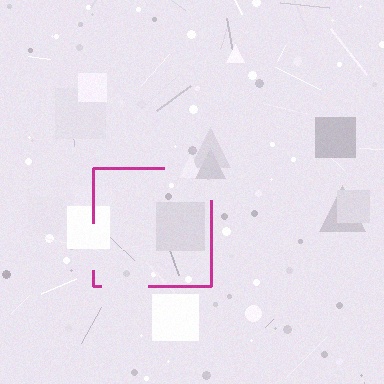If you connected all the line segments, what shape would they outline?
They would outline a square.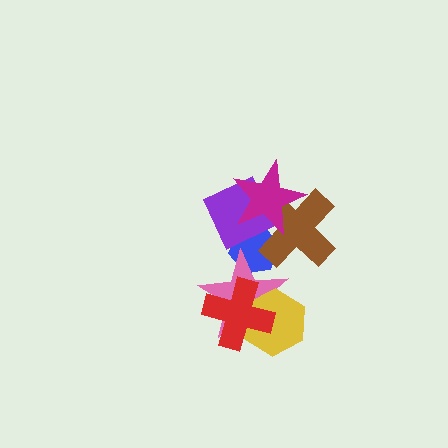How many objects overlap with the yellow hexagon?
2 objects overlap with the yellow hexagon.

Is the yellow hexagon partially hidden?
Yes, it is partially covered by another shape.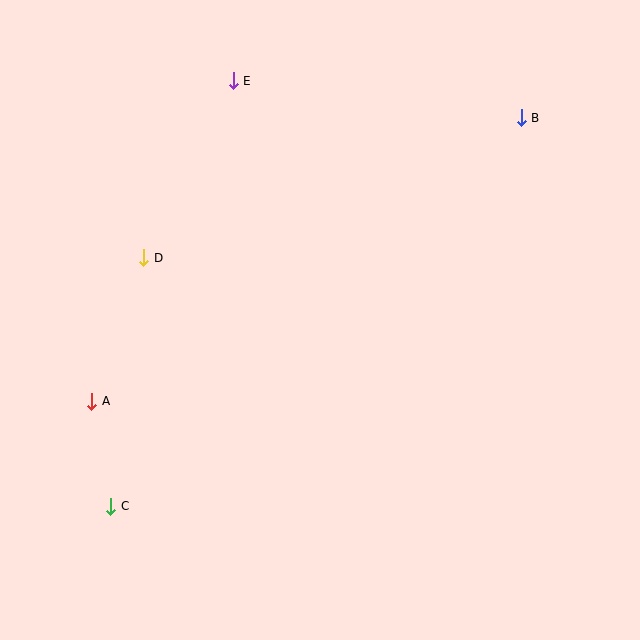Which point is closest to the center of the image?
Point D at (144, 258) is closest to the center.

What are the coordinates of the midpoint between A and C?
The midpoint between A and C is at (101, 454).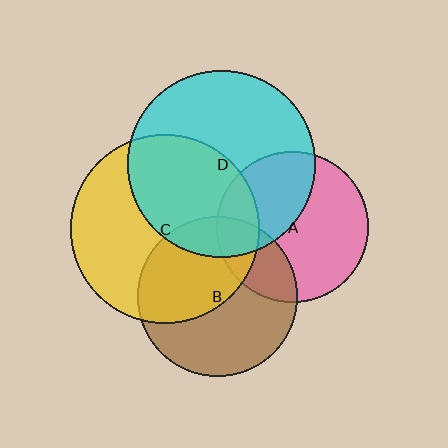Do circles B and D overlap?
Yes.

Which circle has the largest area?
Circle C (yellow).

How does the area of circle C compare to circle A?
Approximately 1.6 times.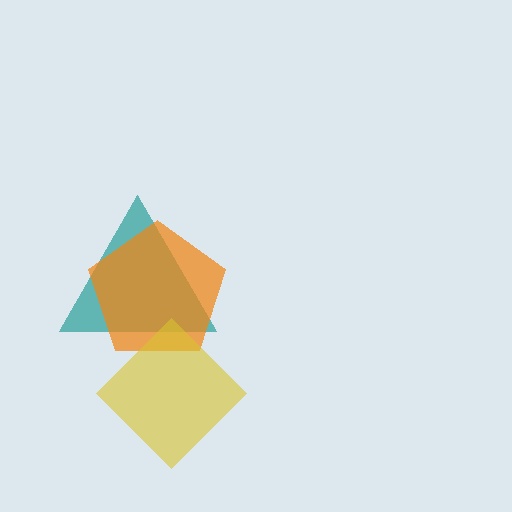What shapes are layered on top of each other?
The layered shapes are: a teal triangle, an orange pentagon, a yellow diamond.